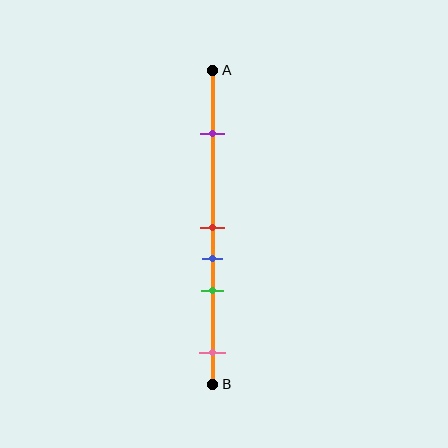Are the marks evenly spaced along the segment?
No, the marks are not evenly spaced.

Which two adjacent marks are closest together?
The red and blue marks are the closest adjacent pair.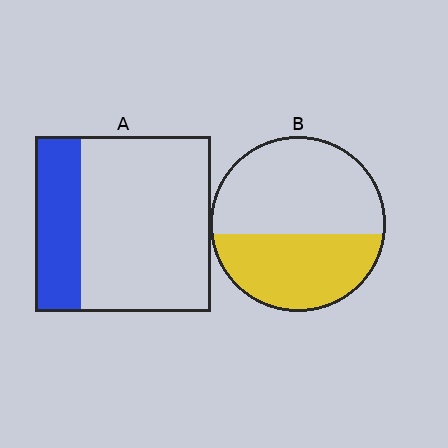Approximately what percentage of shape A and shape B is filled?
A is approximately 25% and B is approximately 45%.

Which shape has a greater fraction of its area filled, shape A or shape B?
Shape B.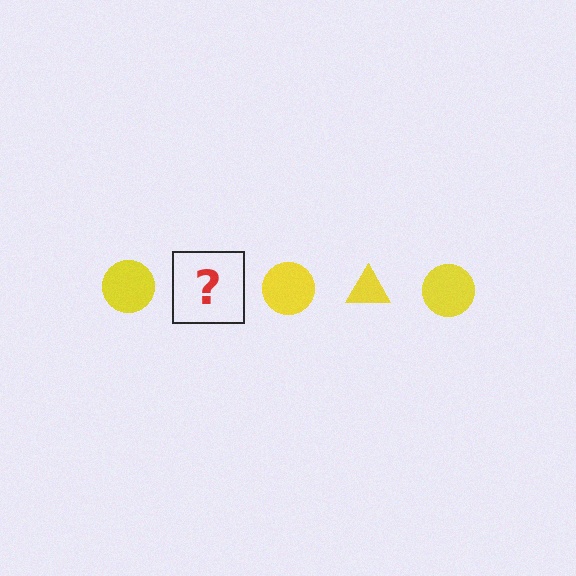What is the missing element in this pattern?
The missing element is a yellow triangle.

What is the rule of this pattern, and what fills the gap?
The rule is that the pattern cycles through circle, triangle shapes in yellow. The gap should be filled with a yellow triangle.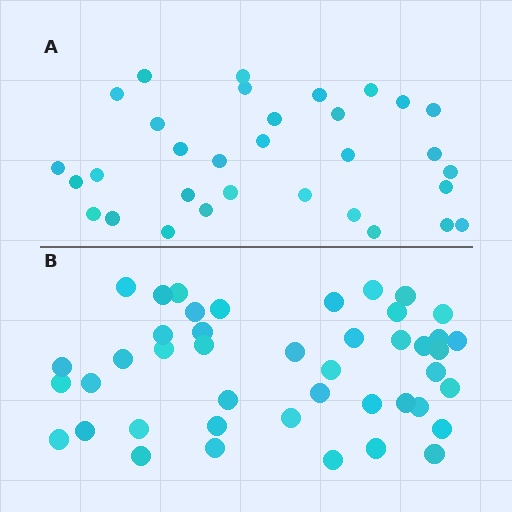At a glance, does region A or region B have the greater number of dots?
Region B (the bottom region) has more dots.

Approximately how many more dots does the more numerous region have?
Region B has roughly 12 or so more dots than region A.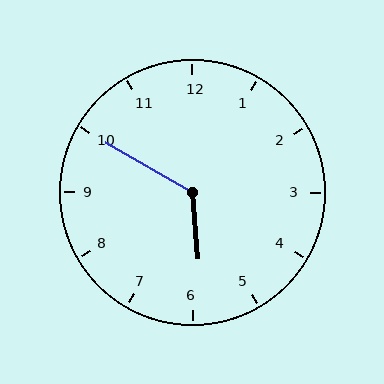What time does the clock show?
5:50.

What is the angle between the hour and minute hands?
Approximately 125 degrees.